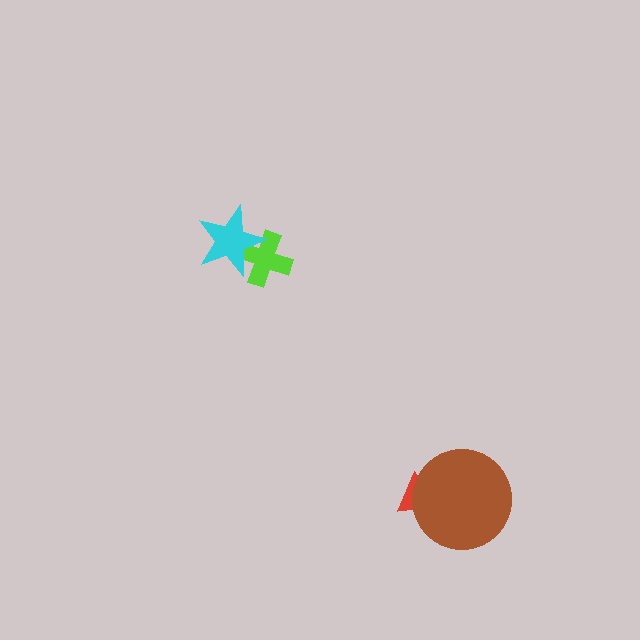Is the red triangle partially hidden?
Yes, it is partially covered by another shape.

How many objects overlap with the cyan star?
1 object overlaps with the cyan star.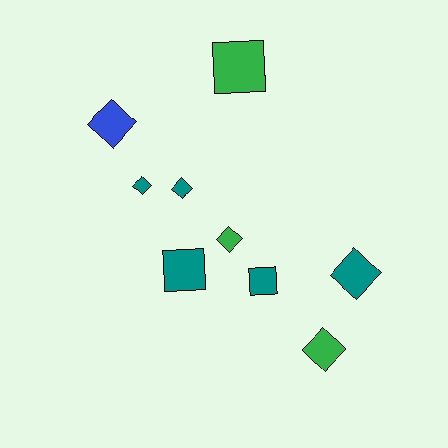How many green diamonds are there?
There are 2 green diamonds.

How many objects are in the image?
There are 9 objects.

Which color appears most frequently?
Teal, with 5 objects.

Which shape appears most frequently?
Diamond, with 6 objects.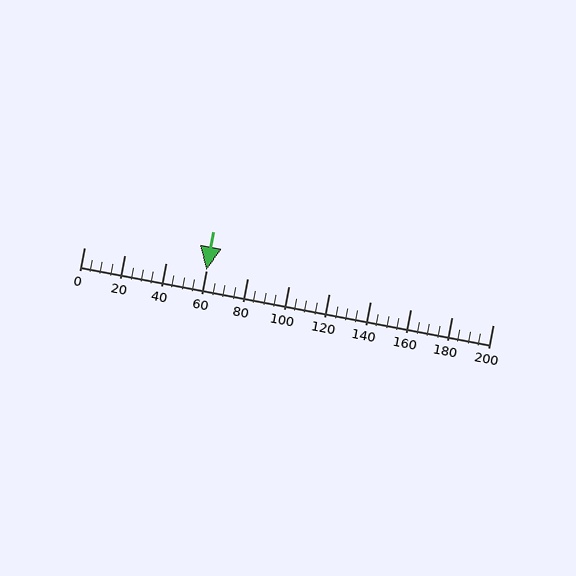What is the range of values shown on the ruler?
The ruler shows values from 0 to 200.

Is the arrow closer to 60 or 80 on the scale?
The arrow is closer to 60.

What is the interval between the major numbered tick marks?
The major tick marks are spaced 20 units apart.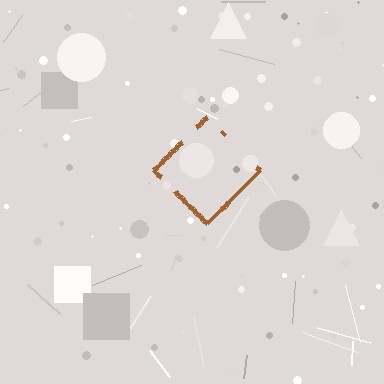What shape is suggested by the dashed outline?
The dashed outline suggests a diamond.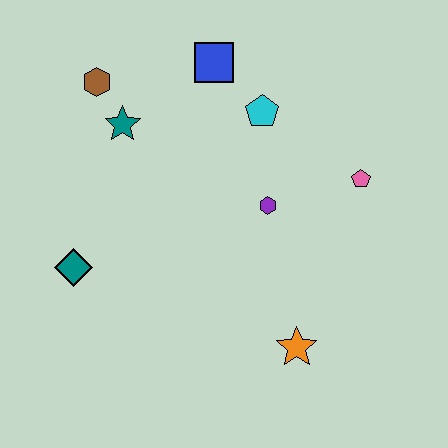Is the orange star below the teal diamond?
Yes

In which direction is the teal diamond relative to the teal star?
The teal diamond is below the teal star.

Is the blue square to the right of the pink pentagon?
No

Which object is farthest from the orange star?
The brown hexagon is farthest from the orange star.